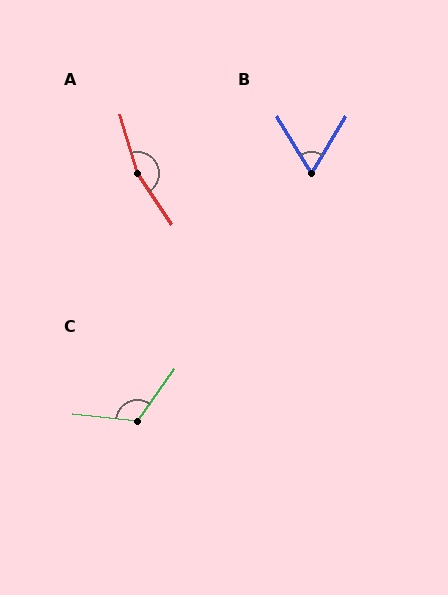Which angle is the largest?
A, at approximately 162 degrees.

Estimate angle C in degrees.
Approximately 119 degrees.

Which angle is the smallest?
B, at approximately 63 degrees.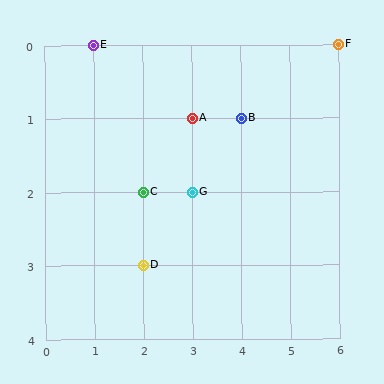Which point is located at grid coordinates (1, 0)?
Point E is at (1, 0).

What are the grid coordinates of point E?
Point E is at grid coordinates (1, 0).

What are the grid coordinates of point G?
Point G is at grid coordinates (3, 2).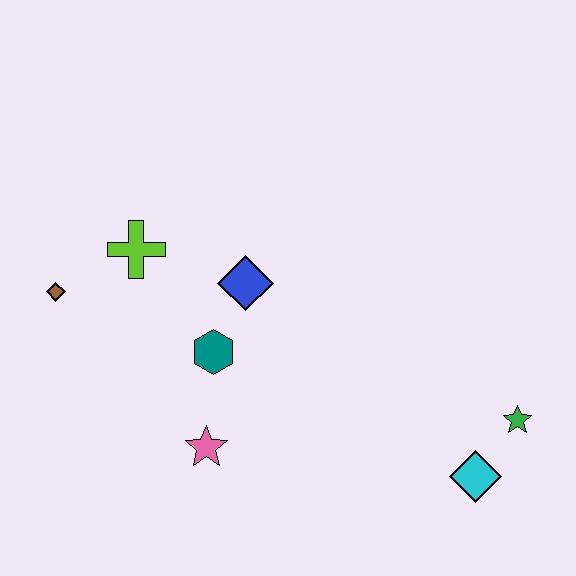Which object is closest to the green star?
The cyan diamond is closest to the green star.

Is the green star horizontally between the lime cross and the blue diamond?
No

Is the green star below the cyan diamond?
No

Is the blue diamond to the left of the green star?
Yes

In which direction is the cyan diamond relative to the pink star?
The cyan diamond is to the right of the pink star.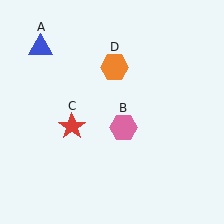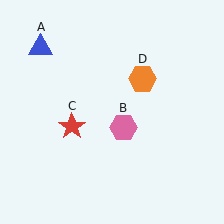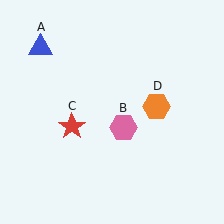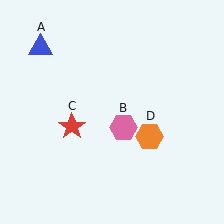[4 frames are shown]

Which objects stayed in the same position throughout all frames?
Blue triangle (object A) and pink hexagon (object B) and red star (object C) remained stationary.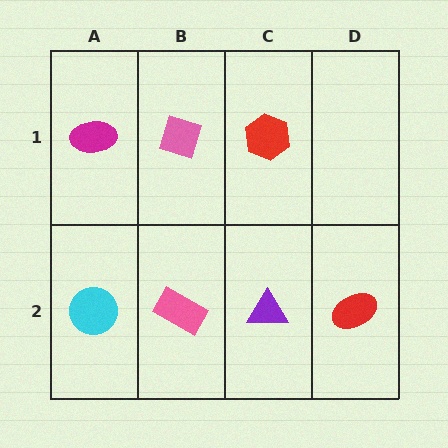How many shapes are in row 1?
3 shapes.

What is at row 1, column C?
A red hexagon.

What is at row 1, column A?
A magenta ellipse.